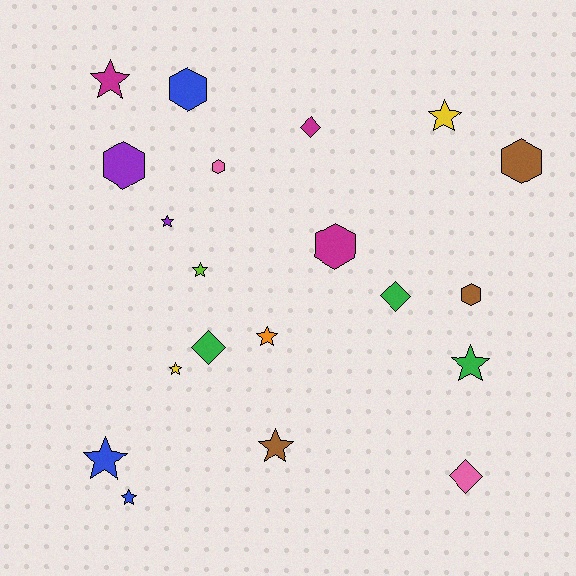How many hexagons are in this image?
There are 6 hexagons.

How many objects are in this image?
There are 20 objects.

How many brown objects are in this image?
There are 3 brown objects.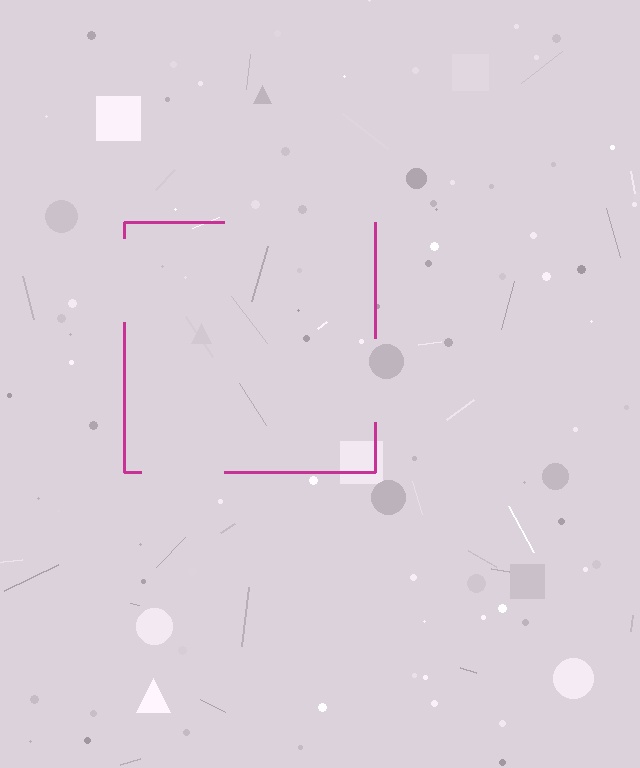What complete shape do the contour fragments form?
The contour fragments form a square.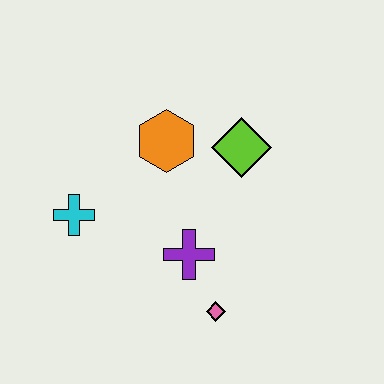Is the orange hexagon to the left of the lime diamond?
Yes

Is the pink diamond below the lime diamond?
Yes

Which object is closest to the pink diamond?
The purple cross is closest to the pink diamond.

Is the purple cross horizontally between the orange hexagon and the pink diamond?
Yes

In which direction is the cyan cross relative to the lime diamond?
The cyan cross is to the left of the lime diamond.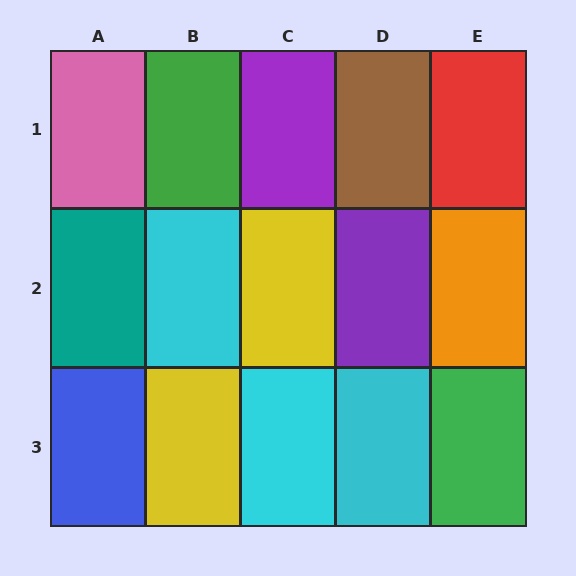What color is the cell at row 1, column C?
Purple.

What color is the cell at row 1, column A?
Pink.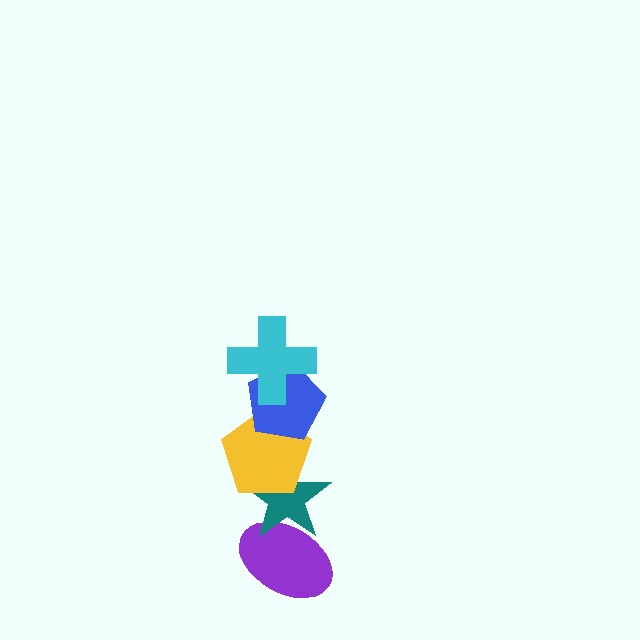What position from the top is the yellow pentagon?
The yellow pentagon is 3rd from the top.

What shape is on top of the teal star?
The yellow pentagon is on top of the teal star.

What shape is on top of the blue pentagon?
The cyan cross is on top of the blue pentagon.